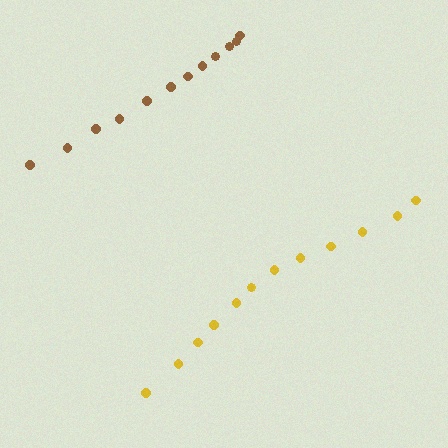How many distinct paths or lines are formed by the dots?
There are 2 distinct paths.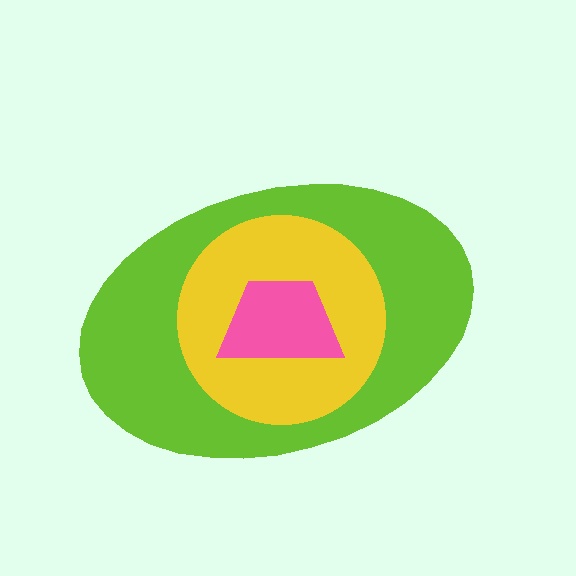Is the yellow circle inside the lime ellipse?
Yes.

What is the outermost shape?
The lime ellipse.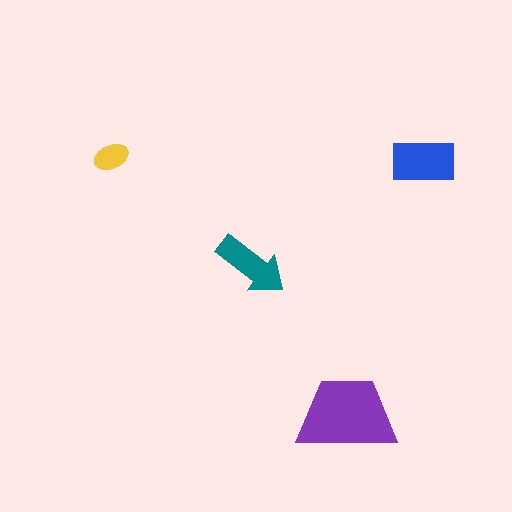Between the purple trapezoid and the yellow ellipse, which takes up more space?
The purple trapezoid.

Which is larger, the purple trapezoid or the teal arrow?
The purple trapezoid.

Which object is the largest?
The purple trapezoid.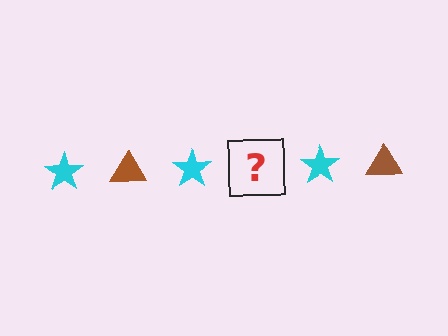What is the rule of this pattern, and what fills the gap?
The rule is that the pattern alternates between cyan star and brown triangle. The gap should be filled with a brown triangle.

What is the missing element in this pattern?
The missing element is a brown triangle.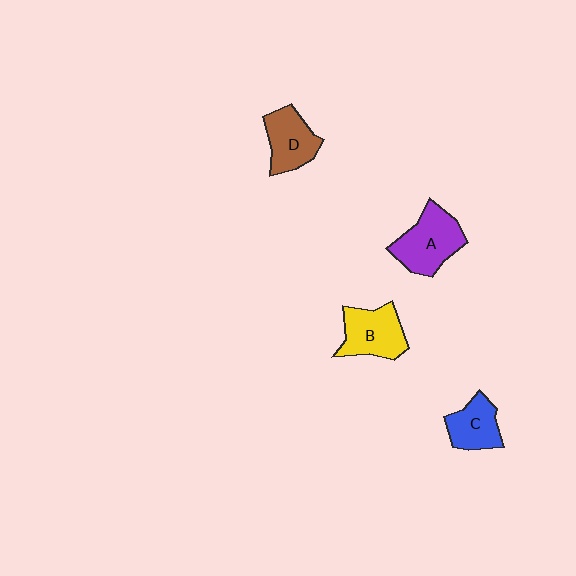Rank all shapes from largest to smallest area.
From largest to smallest: A (purple), B (yellow), D (brown), C (blue).